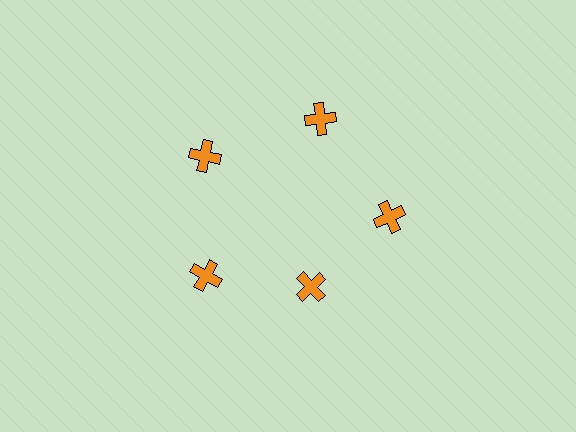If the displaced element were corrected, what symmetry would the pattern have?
It would have 5-fold rotational symmetry — the pattern would map onto itself every 72 degrees.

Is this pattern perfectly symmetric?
No. The 5 orange crosses are arranged in a ring, but one element near the 5 o'clock position is pulled inward toward the center, breaking the 5-fold rotational symmetry.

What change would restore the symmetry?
The symmetry would be restored by moving it outward, back onto the ring so that all 5 crosses sit at equal angles and equal distance from the center.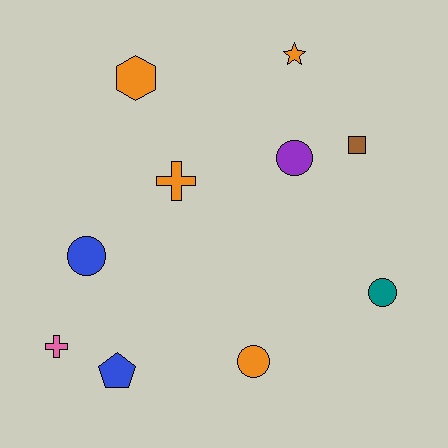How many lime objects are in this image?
There are no lime objects.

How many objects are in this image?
There are 10 objects.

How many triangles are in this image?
There are no triangles.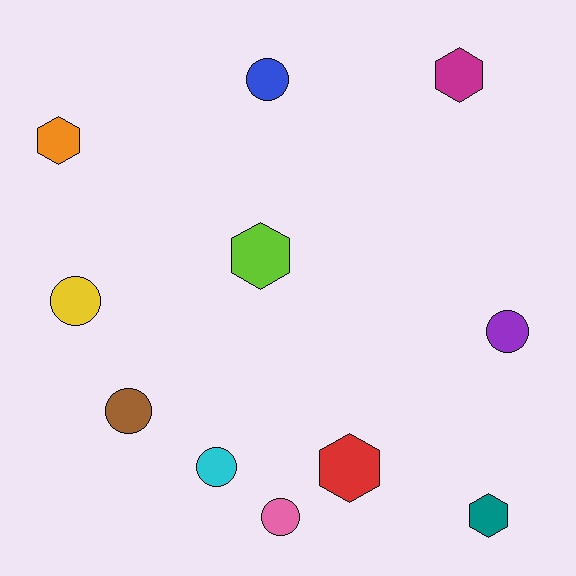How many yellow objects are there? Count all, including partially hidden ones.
There is 1 yellow object.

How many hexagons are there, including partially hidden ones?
There are 5 hexagons.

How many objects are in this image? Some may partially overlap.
There are 11 objects.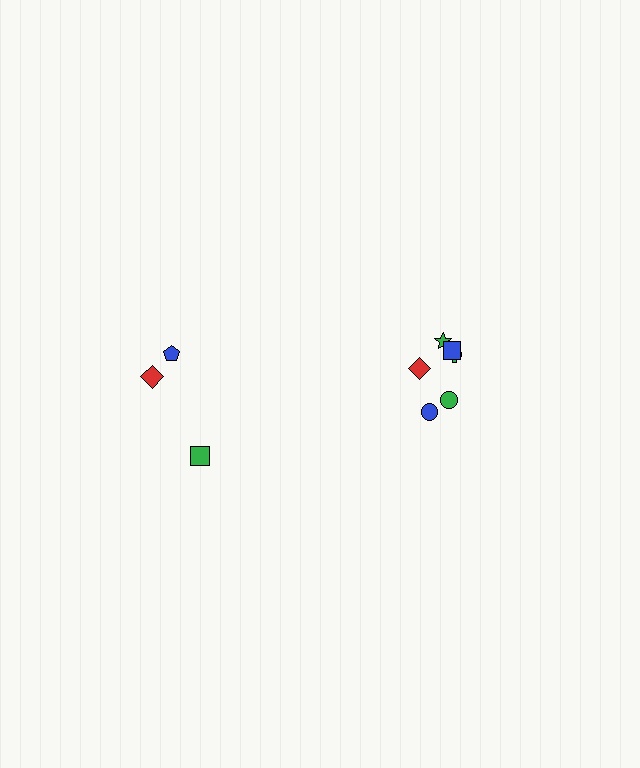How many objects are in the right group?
There are 6 objects.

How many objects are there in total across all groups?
There are 9 objects.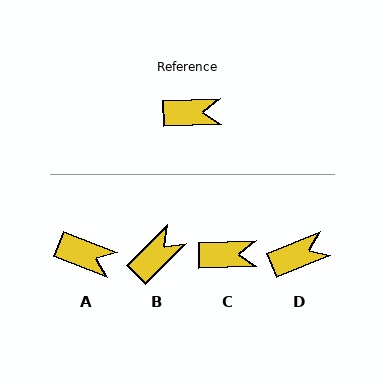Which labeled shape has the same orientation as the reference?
C.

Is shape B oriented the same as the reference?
No, it is off by about 44 degrees.